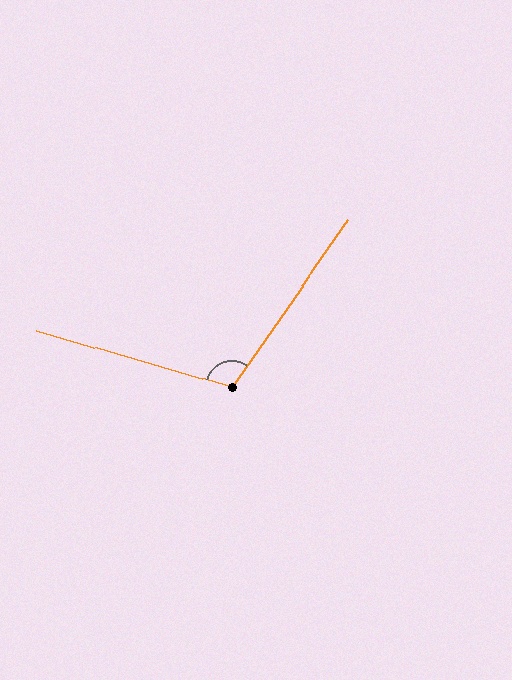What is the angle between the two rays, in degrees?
Approximately 109 degrees.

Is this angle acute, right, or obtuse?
It is obtuse.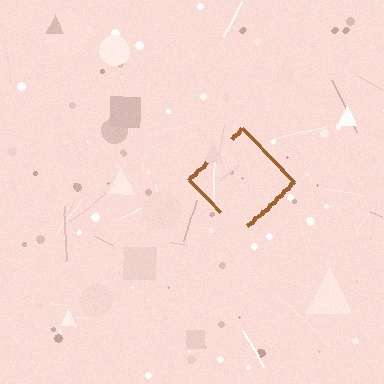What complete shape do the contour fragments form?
The contour fragments form a diamond.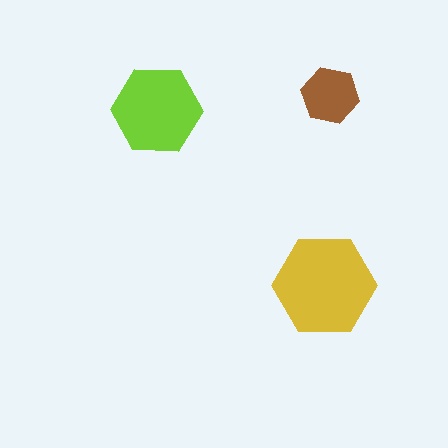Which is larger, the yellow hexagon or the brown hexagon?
The yellow one.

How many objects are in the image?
There are 3 objects in the image.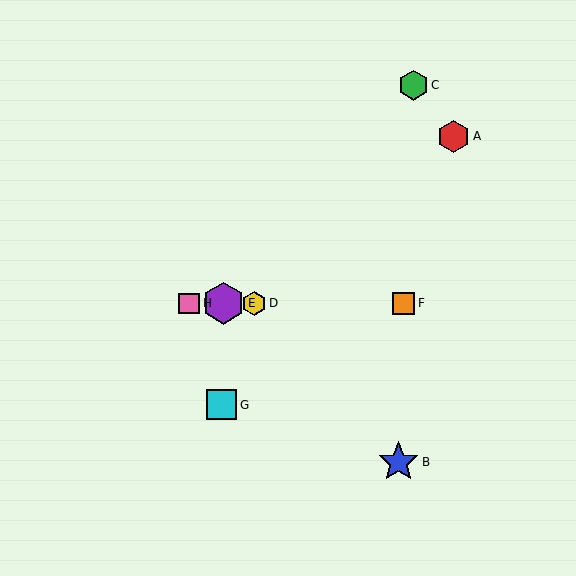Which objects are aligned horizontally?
Objects D, E, F, H are aligned horizontally.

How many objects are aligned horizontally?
4 objects (D, E, F, H) are aligned horizontally.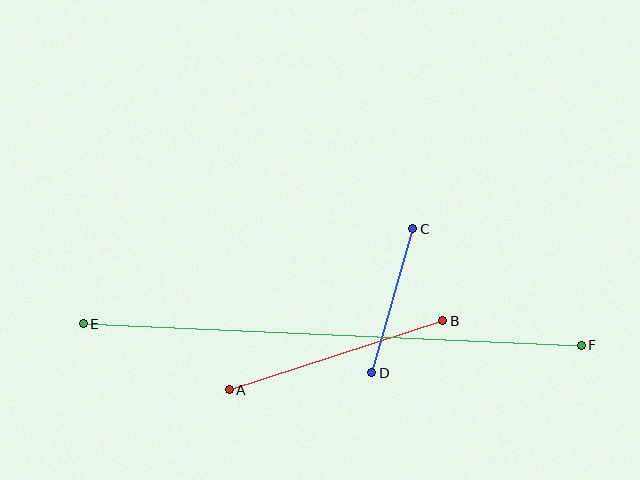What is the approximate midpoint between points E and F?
The midpoint is at approximately (332, 334) pixels.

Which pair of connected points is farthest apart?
Points E and F are farthest apart.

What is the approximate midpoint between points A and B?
The midpoint is at approximately (336, 355) pixels.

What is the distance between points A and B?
The distance is approximately 225 pixels.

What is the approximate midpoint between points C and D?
The midpoint is at approximately (392, 301) pixels.